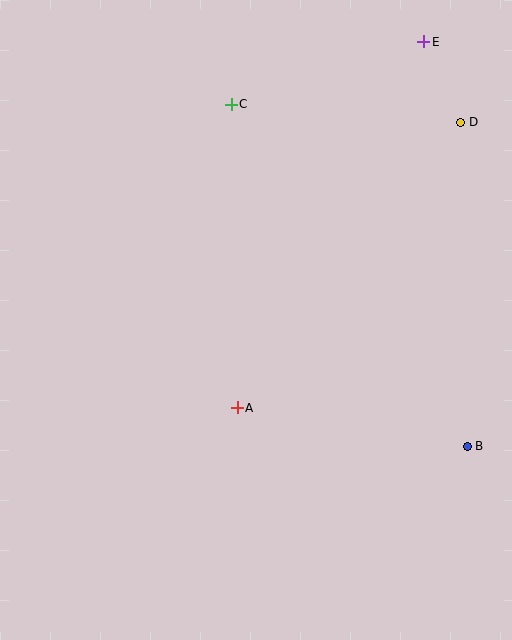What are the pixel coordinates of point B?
Point B is at (467, 446).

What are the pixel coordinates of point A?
Point A is at (237, 408).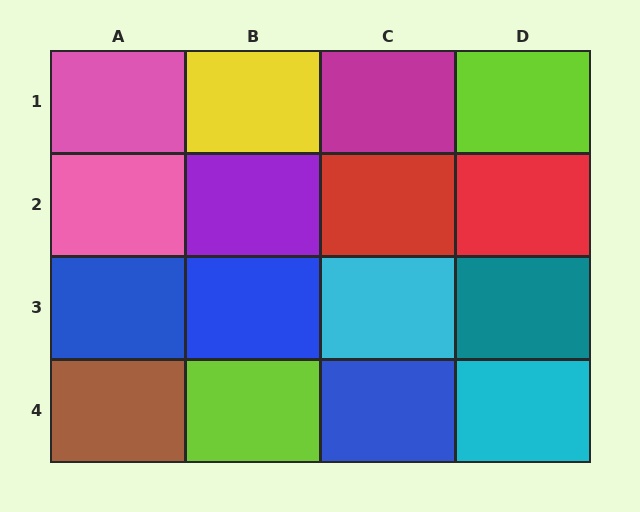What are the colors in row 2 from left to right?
Pink, purple, red, red.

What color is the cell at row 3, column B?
Blue.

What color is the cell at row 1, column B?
Yellow.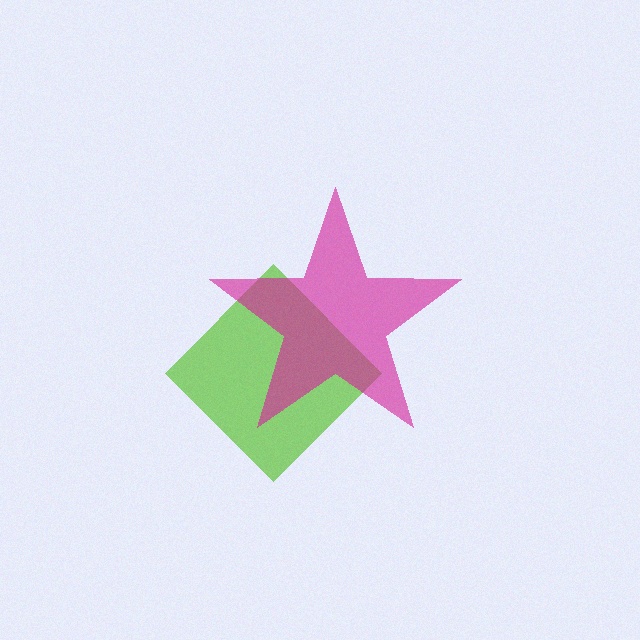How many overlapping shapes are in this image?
There are 2 overlapping shapes in the image.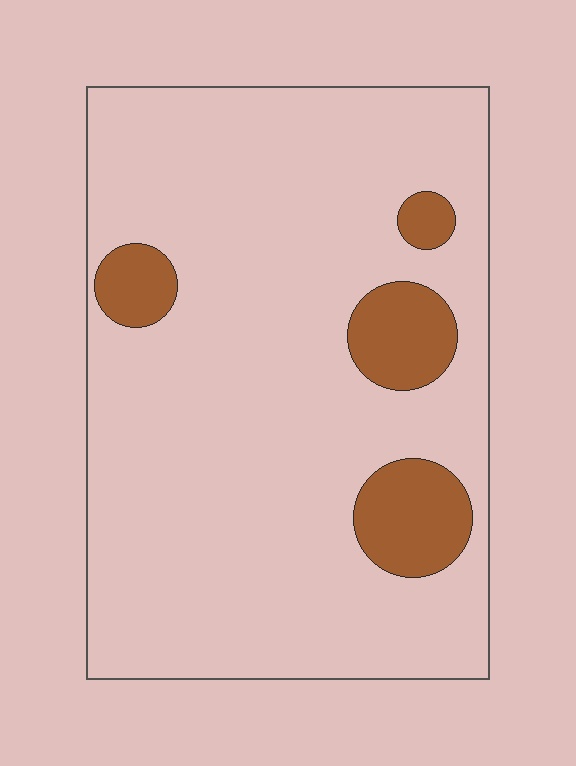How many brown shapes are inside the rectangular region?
4.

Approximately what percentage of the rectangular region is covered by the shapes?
Approximately 10%.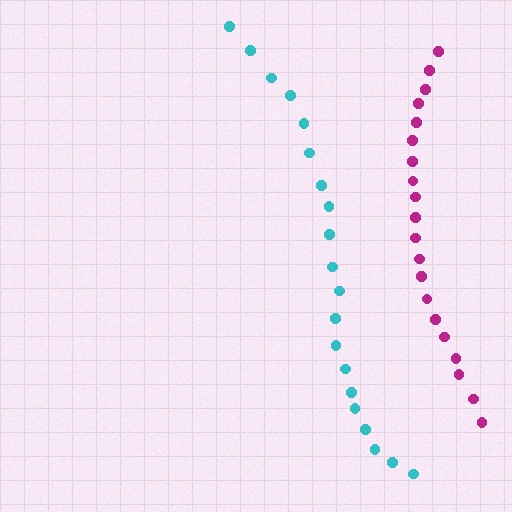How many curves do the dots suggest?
There are 2 distinct paths.